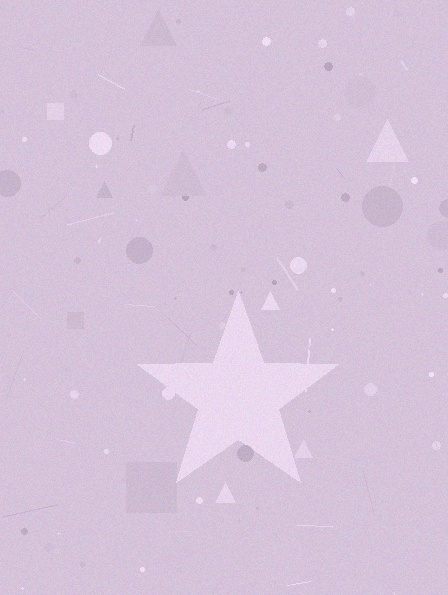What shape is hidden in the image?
A star is hidden in the image.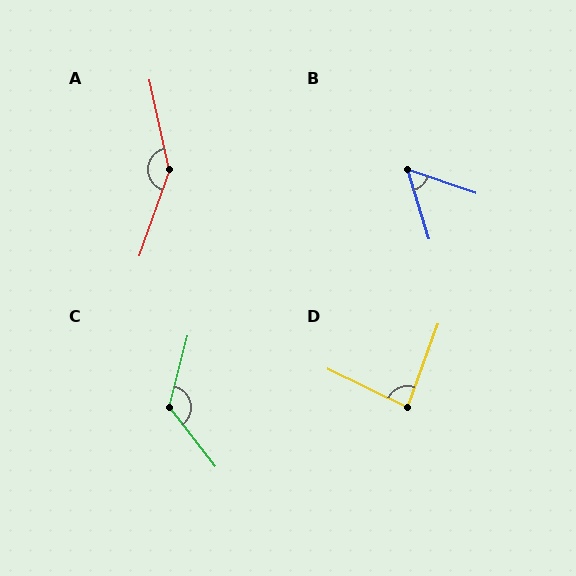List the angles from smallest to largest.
B (53°), D (84°), C (128°), A (148°).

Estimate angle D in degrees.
Approximately 84 degrees.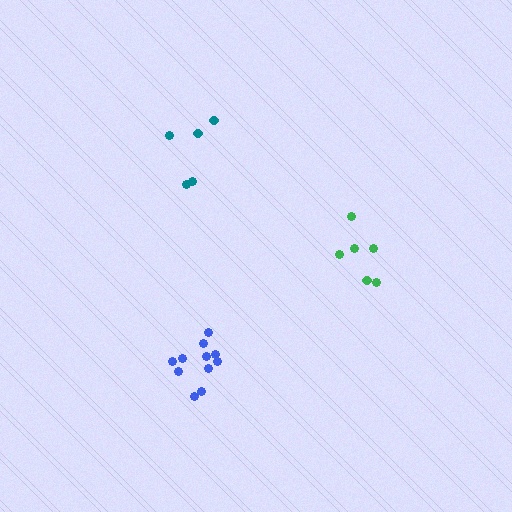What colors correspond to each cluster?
The clusters are colored: teal, blue, green.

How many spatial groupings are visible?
There are 3 spatial groupings.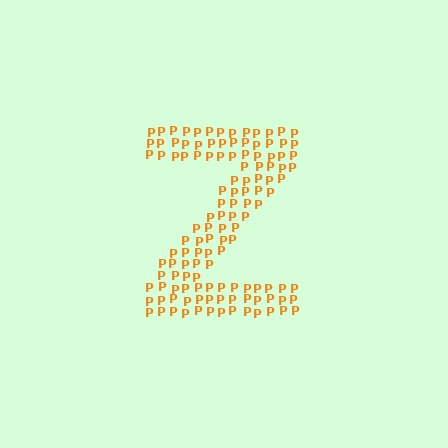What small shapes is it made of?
It is made of small letter P's.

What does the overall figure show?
The overall figure shows the letter Z.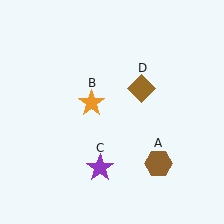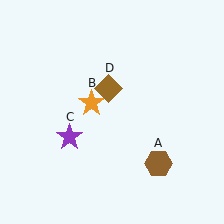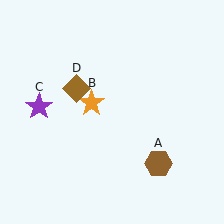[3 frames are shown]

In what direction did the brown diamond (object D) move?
The brown diamond (object D) moved left.